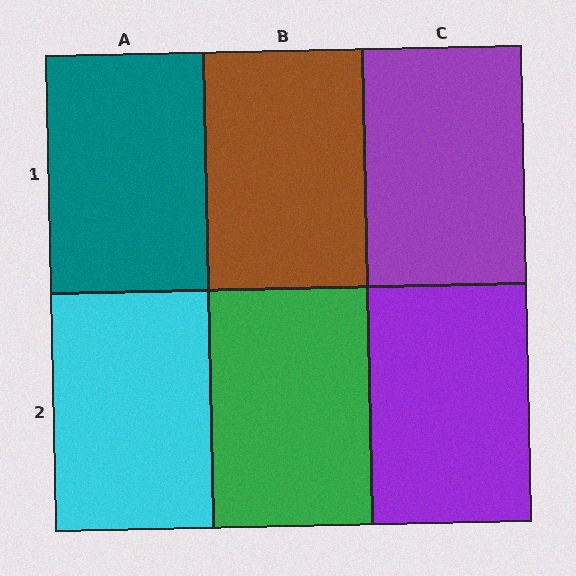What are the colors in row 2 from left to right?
Cyan, green, purple.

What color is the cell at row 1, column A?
Teal.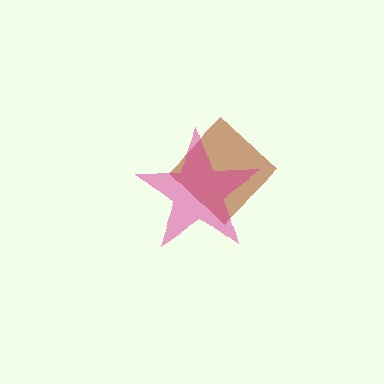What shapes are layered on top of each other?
The layered shapes are: a brown diamond, a magenta star.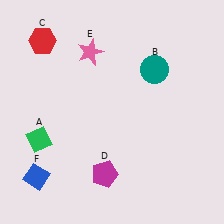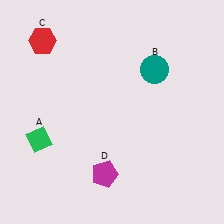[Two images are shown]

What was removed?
The blue diamond (F), the pink star (E) were removed in Image 2.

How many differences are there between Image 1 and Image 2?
There are 2 differences between the two images.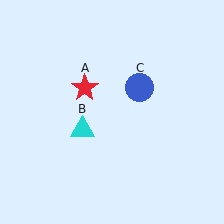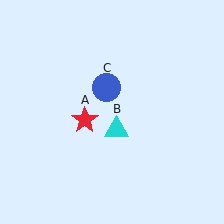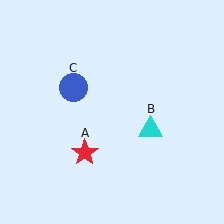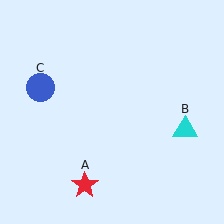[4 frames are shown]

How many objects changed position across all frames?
3 objects changed position: red star (object A), cyan triangle (object B), blue circle (object C).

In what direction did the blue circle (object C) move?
The blue circle (object C) moved left.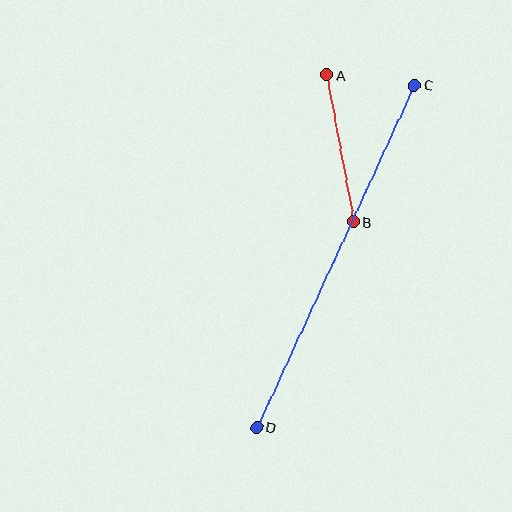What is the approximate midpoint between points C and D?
The midpoint is at approximately (336, 256) pixels.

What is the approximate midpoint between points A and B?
The midpoint is at approximately (340, 148) pixels.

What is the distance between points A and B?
The distance is approximately 149 pixels.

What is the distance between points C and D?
The distance is approximately 376 pixels.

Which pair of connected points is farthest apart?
Points C and D are farthest apart.